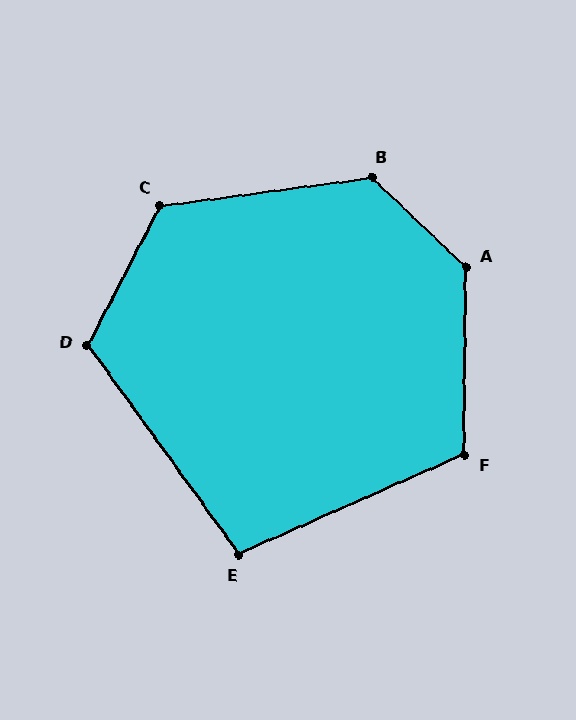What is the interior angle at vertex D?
Approximately 117 degrees (obtuse).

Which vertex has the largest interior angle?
A, at approximately 133 degrees.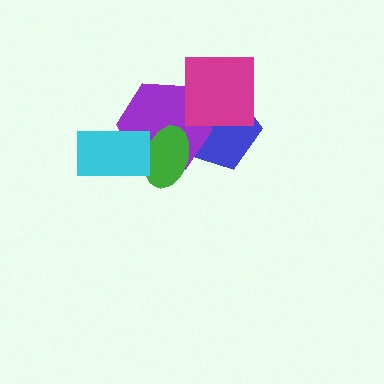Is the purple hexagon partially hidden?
Yes, it is partially covered by another shape.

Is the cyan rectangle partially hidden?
No, no other shape covers it.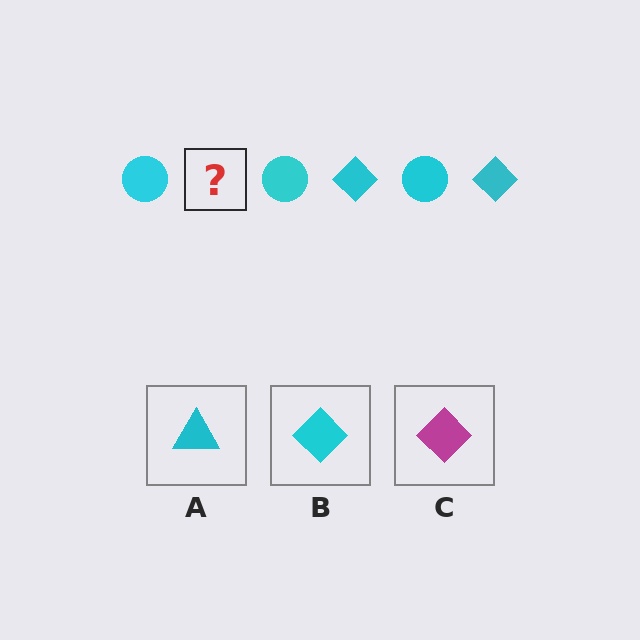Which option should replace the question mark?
Option B.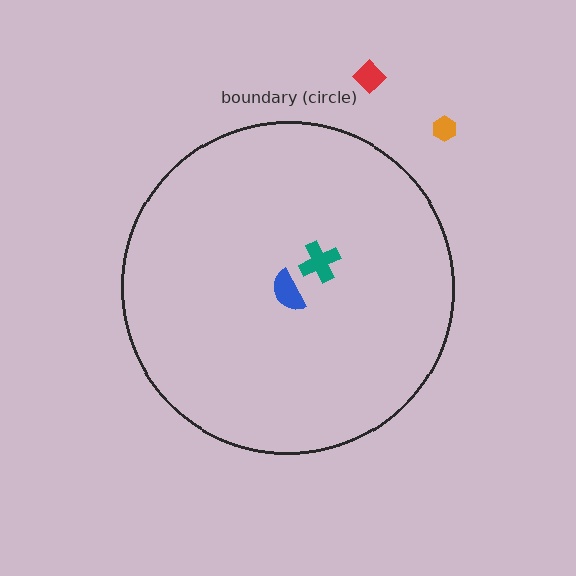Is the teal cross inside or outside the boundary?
Inside.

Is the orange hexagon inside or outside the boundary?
Outside.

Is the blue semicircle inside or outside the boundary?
Inside.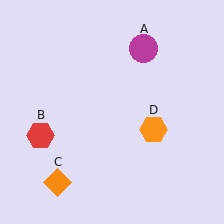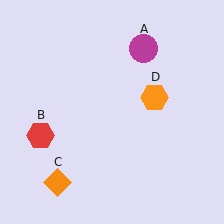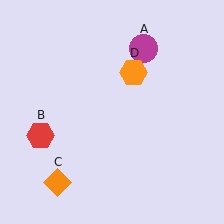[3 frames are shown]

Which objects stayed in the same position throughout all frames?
Magenta circle (object A) and red hexagon (object B) and orange diamond (object C) remained stationary.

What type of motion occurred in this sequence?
The orange hexagon (object D) rotated counterclockwise around the center of the scene.